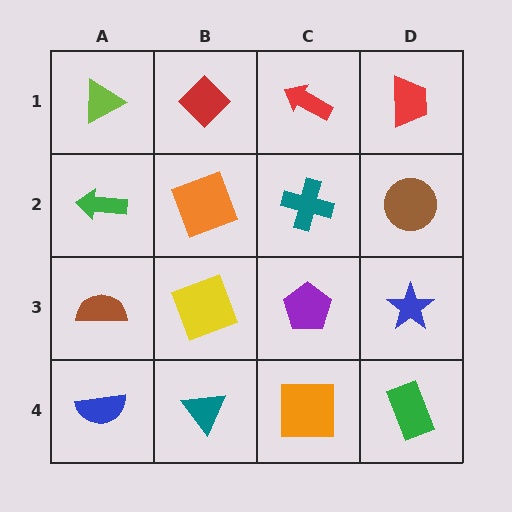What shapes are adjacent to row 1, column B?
An orange square (row 2, column B), a lime triangle (row 1, column A), a red arrow (row 1, column C).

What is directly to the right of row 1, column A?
A red diamond.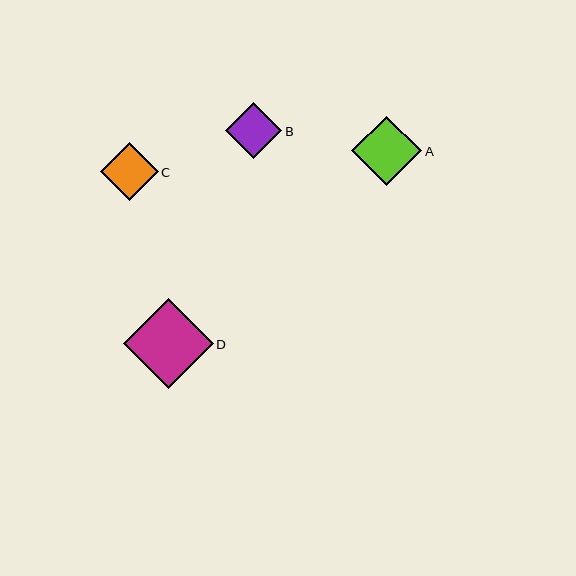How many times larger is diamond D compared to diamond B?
Diamond D is approximately 1.6 times the size of diamond B.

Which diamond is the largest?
Diamond D is the largest with a size of approximately 90 pixels.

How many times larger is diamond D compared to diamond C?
Diamond D is approximately 1.5 times the size of diamond C.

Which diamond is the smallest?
Diamond B is the smallest with a size of approximately 56 pixels.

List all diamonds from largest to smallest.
From largest to smallest: D, A, C, B.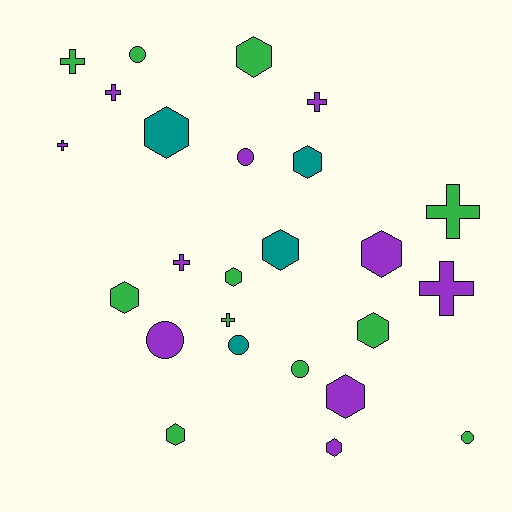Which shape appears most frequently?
Hexagon, with 11 objects.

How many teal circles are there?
There is 1 teal circle.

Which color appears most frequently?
Green, with 11 objects.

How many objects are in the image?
There are 25 objects.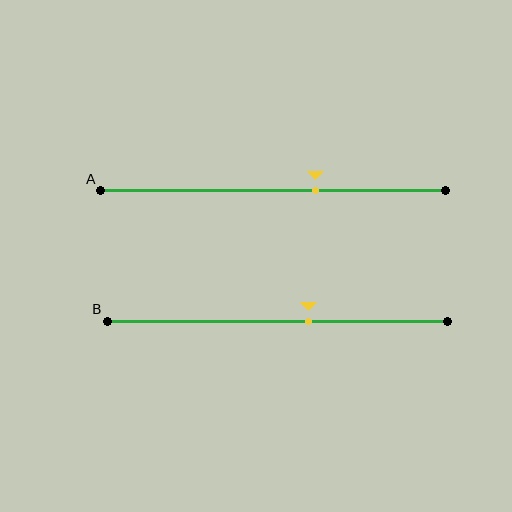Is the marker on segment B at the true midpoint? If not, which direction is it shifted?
No, the marker on segment B is shifted to the right by about 9% of the segment length.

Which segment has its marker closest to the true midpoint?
Segment B has its marker closest to the true midpoint.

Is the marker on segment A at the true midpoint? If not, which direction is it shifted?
No, the marker on segment A is shifted to the right by about 12% of the segment length.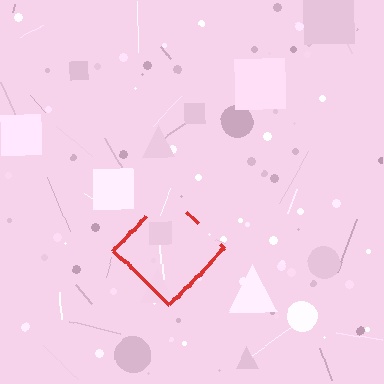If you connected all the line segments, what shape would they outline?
They would outline a diamond.